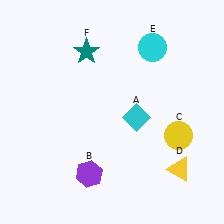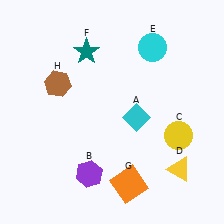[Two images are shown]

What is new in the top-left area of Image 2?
A brown hexagon (H) was added in the top-left area of Image 2.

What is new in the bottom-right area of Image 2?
An orange square (G) was added in the bottom-right area of Image 2.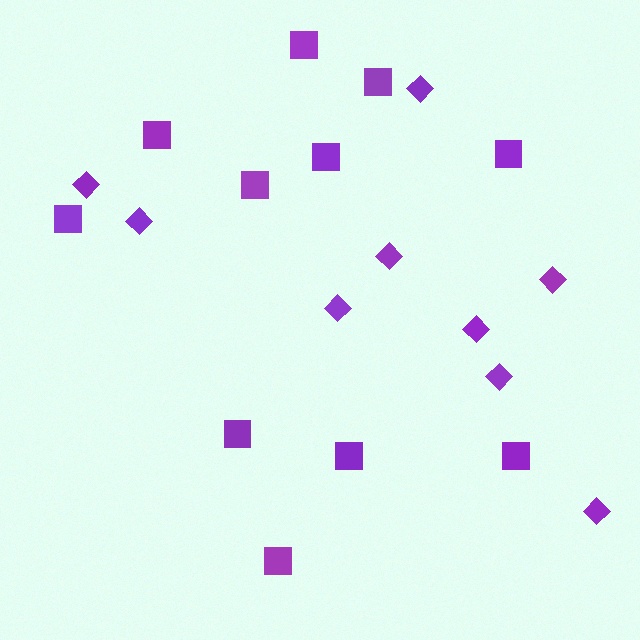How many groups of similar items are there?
There are 2 groups: one group of squares (11) and one group of diamonds (9).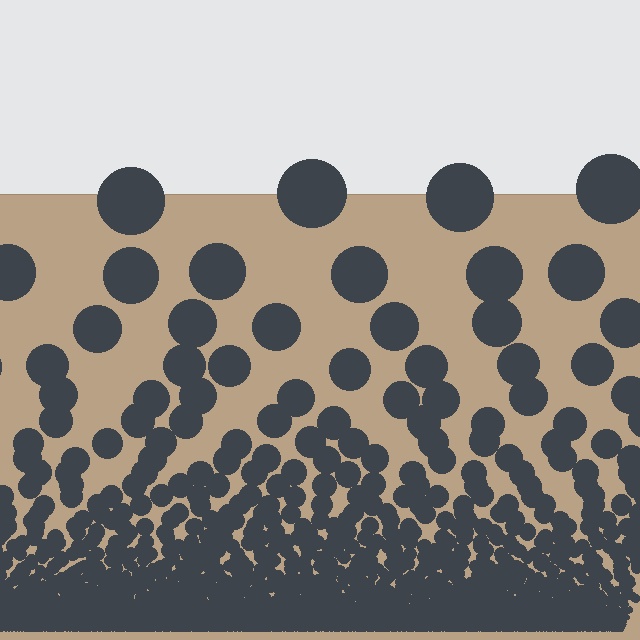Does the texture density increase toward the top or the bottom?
Density increases toward the bottom.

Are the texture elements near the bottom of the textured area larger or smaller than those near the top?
Smaller. The gradient is inverted — elements near the bottom are smaller and denser.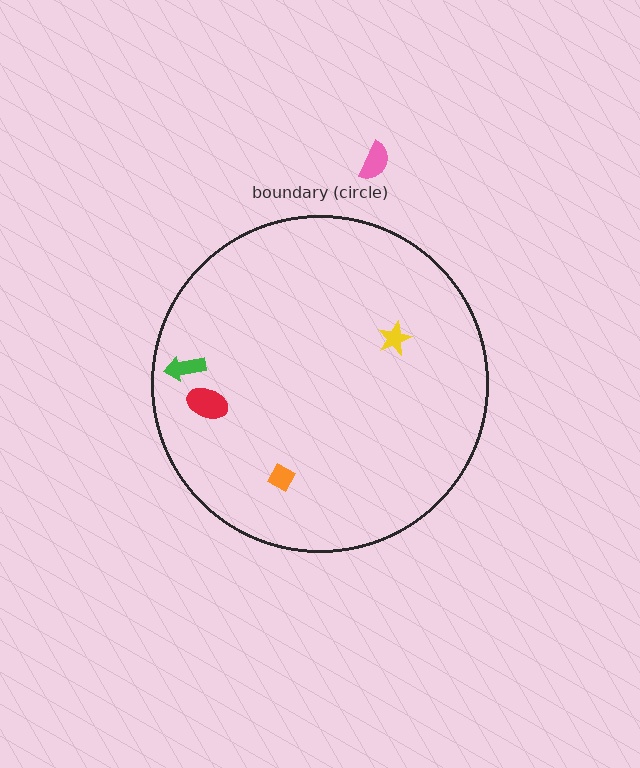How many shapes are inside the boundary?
4 inside, 1 outside.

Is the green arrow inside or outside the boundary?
Inside.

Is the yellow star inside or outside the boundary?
Inside.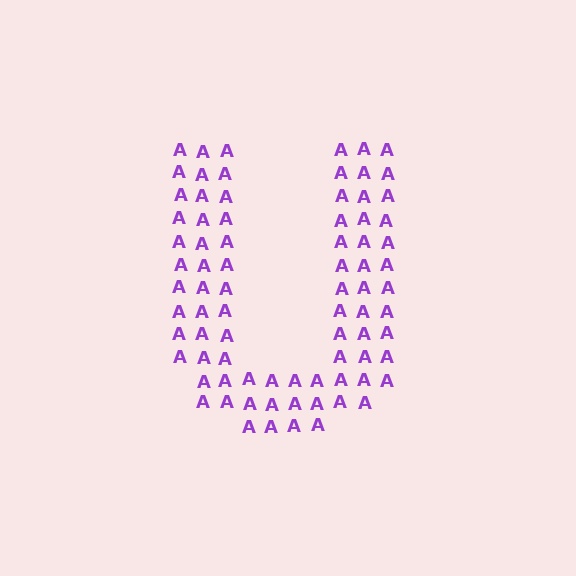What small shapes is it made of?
It is made of small letter A's.